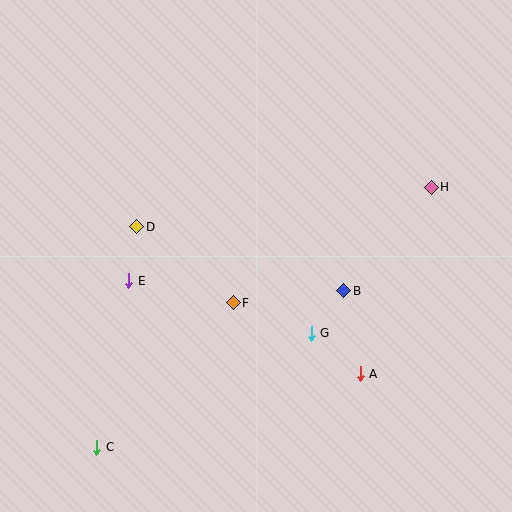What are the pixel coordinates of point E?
Point E is at (129, 281).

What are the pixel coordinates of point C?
Point C is at (97, 447).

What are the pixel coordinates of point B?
Point B is at (344, 291).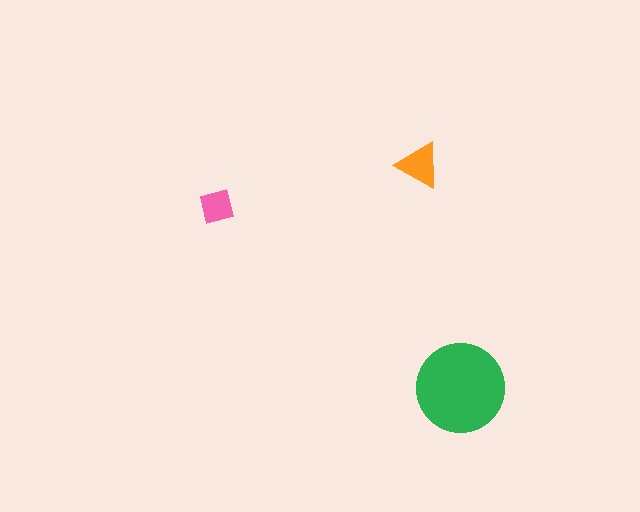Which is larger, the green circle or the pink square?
The green circle.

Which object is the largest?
The green circle.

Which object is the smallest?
The pink square.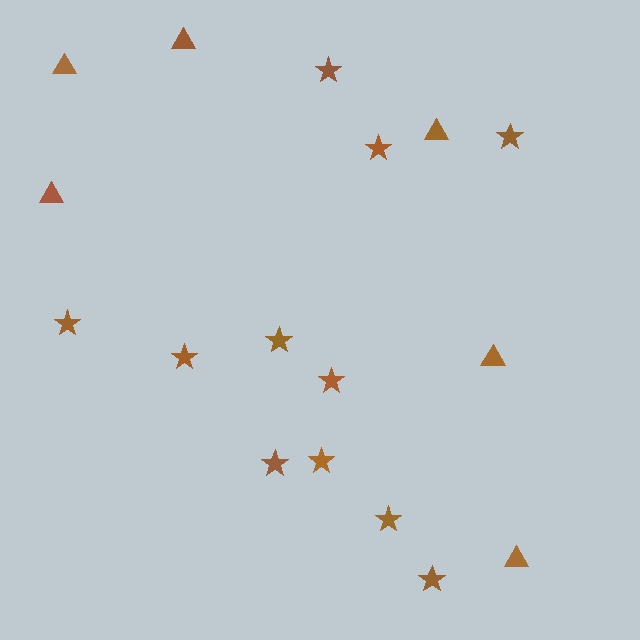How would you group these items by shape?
There are 2 groups: one group of triangles (6) and one group of stars (11).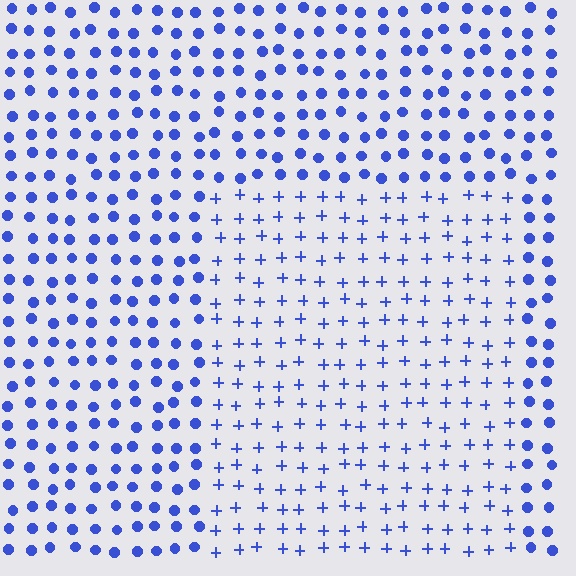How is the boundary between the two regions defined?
The boundary is defined by a change in element shape: plus signs inside vs. circles outside. All elements share the same color and spacing.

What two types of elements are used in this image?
The image uses plus signs inside the rectangle region and circles outside it.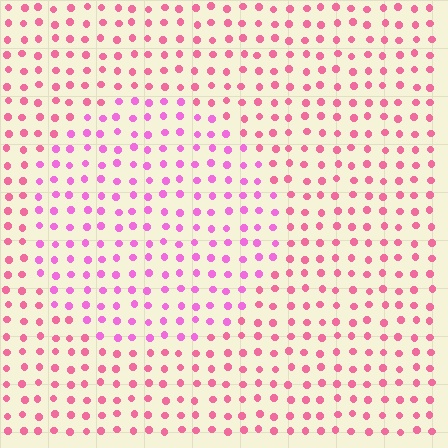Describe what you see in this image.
The image is filled with small pink elements in a uniform arrangement. A circle-shaped region is visible where the elements are tinted to a slightly different hue, forming a subtle color boundary.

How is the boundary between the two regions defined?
The boundary is defined purely by a slight shift in hue (about 29 degrees). Spacing, size, and orientation are identical on both sides.